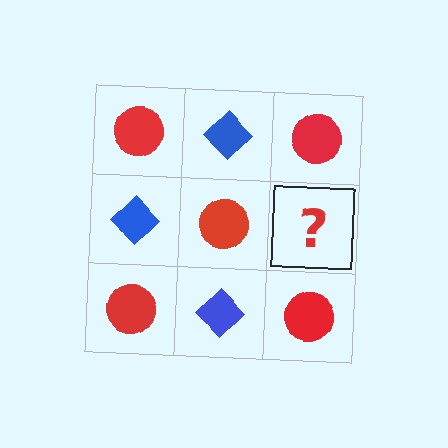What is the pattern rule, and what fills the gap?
The rule is that it alternates red circle and blue diamond in a checkerboard pattern. The gap should be filled with a blue diamond.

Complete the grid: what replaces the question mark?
The question mark should be replaced with a blue diamond.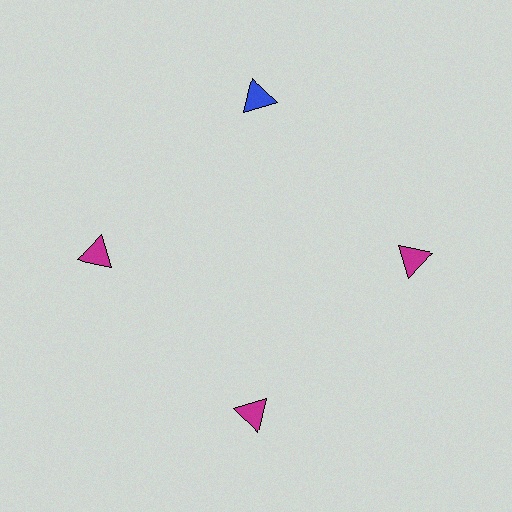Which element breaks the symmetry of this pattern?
The blue triangle at roughly the 12 o'clock position breaks the symmetry. All other shapes are magenta triangles.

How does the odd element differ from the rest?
It has a different color: blue instead of magenta.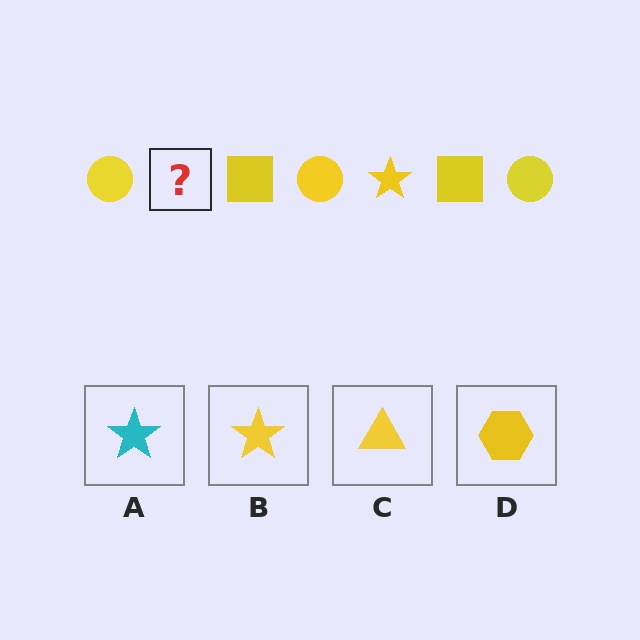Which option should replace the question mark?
Option B.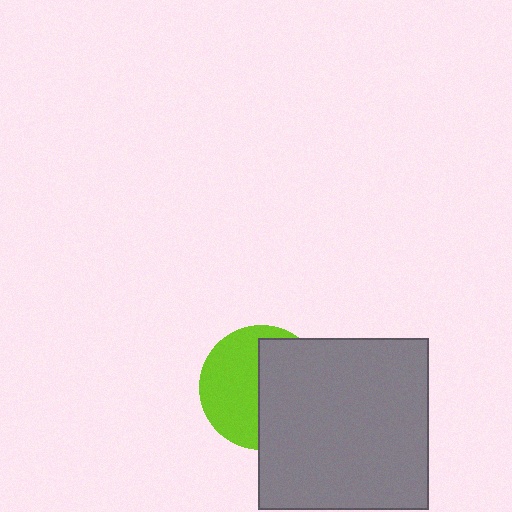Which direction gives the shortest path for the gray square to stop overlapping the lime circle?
Moving right gives the shortest separation.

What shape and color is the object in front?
The object in front is a gray square.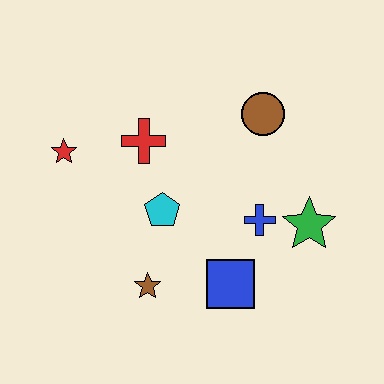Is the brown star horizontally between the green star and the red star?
Yes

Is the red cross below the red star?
No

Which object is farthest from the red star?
The green star is farthest from the red star.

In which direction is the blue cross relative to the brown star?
The blue cross is to the right of the brown star.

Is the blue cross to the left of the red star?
No